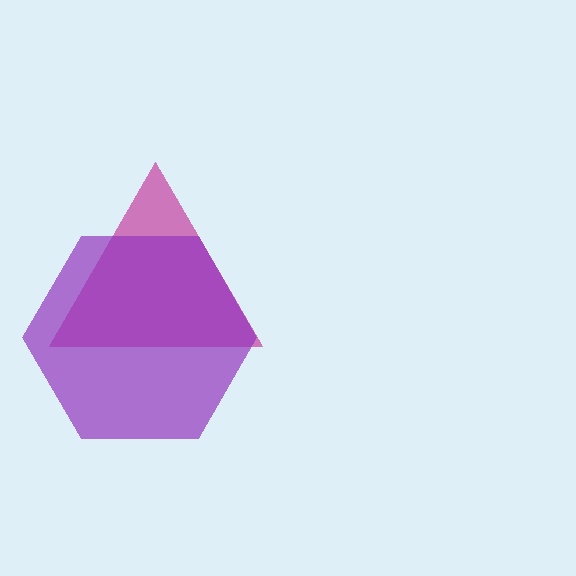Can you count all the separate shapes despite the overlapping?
Yes, there are 2 separate shapes.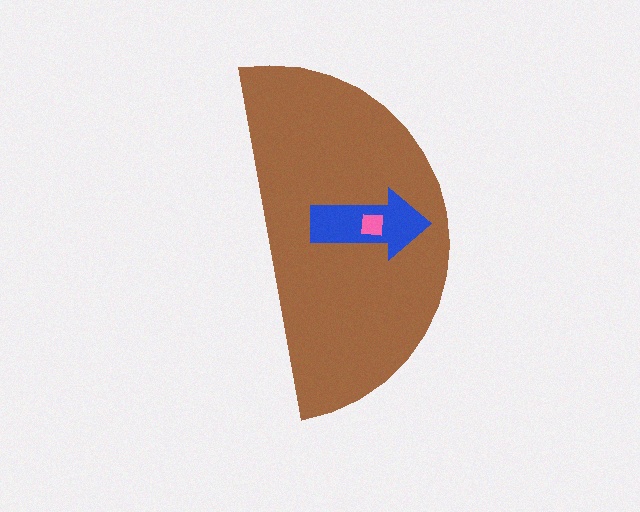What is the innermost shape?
The pink square.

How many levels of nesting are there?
3.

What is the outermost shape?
The brown semicircle.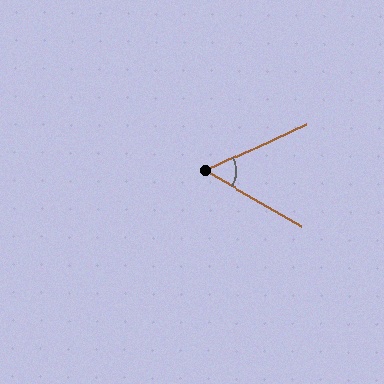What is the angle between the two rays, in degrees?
Approximately 55 degrees.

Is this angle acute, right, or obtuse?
It is acute.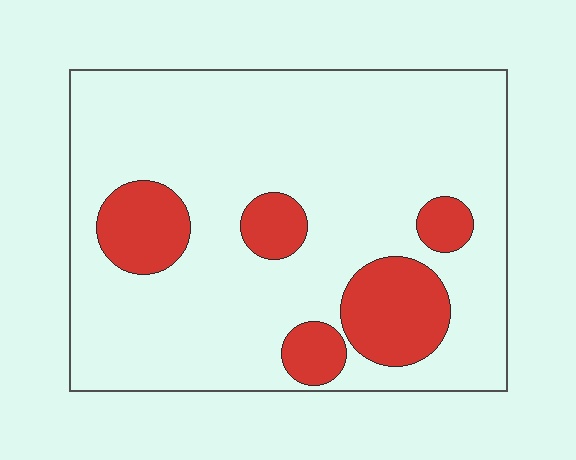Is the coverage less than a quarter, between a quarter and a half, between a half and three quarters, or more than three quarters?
Less than a quarter.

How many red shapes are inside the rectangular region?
5.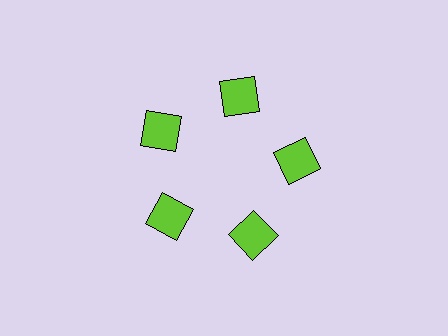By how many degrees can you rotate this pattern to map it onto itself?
The pattern maps onto itself every 72 degrees of rotation.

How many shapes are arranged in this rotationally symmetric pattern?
There are 5 shapes, arranged in 5 groups of 1.